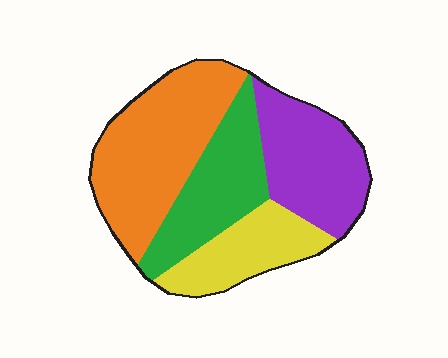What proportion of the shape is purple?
Purple takes up about one quarter (1/4) of the shape.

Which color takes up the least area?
Yellow, at roughly 20%.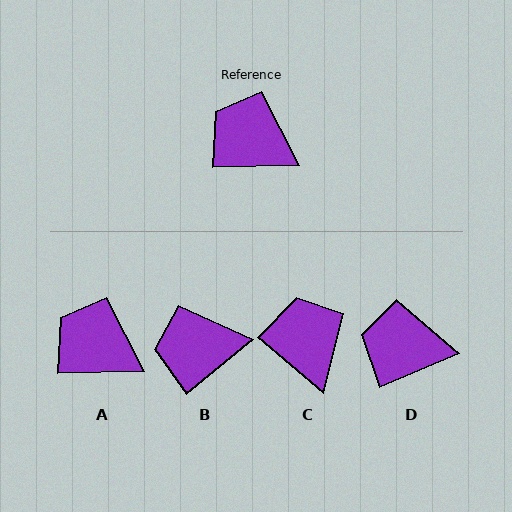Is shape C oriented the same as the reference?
No, it is off by about 42 degrees.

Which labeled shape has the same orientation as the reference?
A.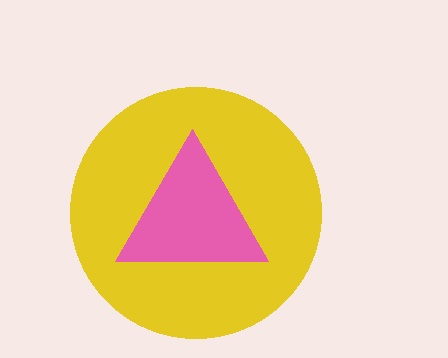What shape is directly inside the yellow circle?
The pink triangle.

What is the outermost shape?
The yellow circle.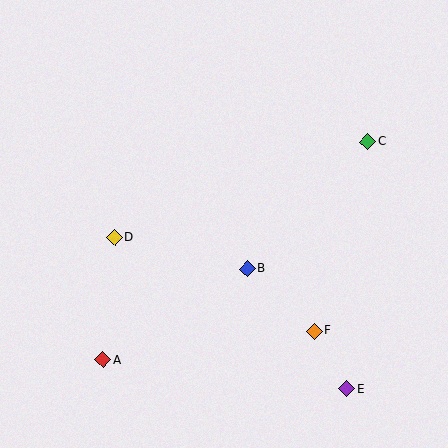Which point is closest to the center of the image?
Point B at (247, 269) is closest to the center.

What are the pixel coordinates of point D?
Point D is at (115, 237).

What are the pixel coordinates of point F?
Point F is at (314, 331).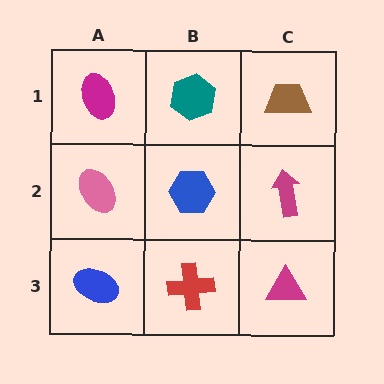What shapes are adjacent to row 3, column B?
A blue hexagon (row 2, column B), a blue ellipse (row 3, column A), a magenta triangle (row 3, column C).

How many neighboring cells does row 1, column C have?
2.